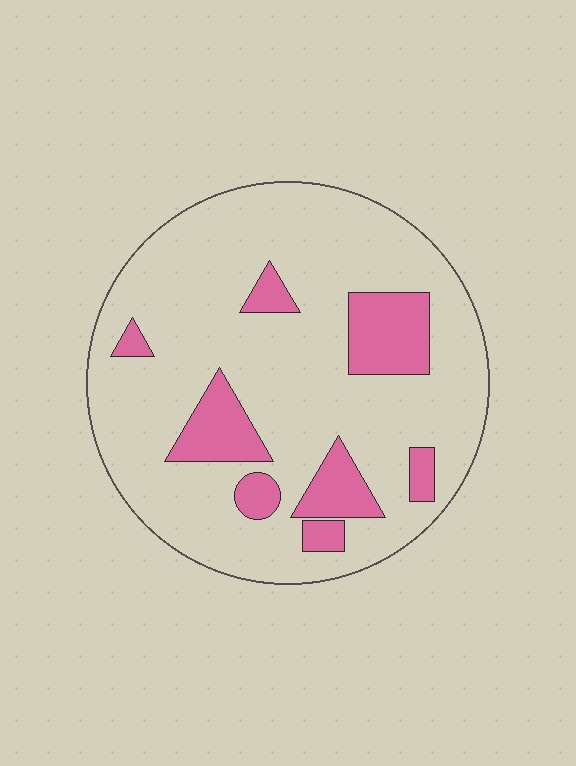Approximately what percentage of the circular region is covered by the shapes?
Approximately 20%.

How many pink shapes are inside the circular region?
8.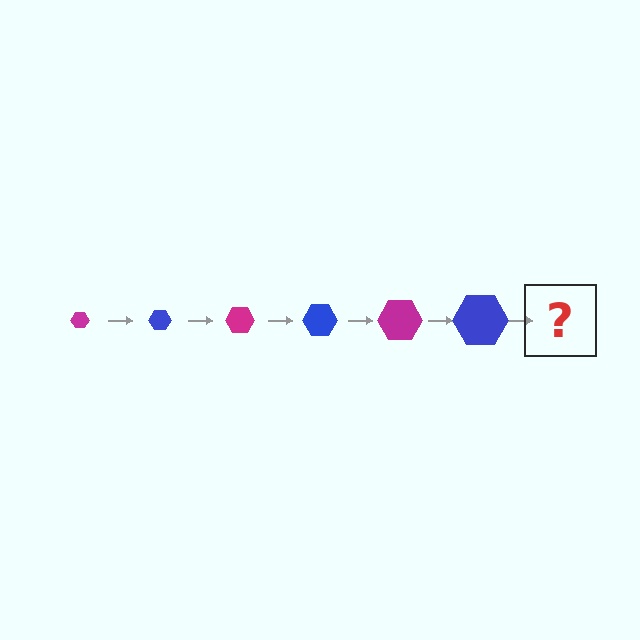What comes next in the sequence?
The next element should be a magenta hexagon, larger than the previous one.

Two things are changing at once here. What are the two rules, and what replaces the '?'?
The two rules are that the hexagon grows larger each step and the color cycles through magenta and blue. The '?' should be a magenta hexagon, larger than the previous one.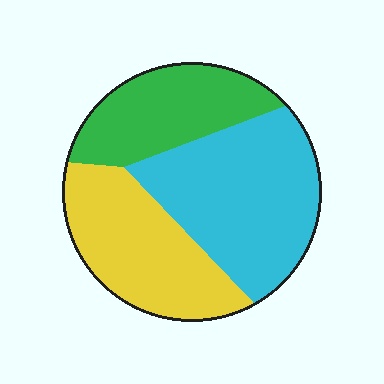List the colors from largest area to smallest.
From largest to smallest: cyan, yellow, green.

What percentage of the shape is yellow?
Yellow takes up about one third (1/3) of the shape.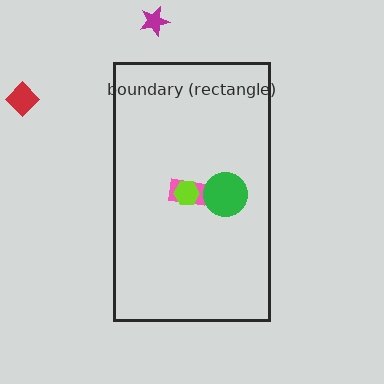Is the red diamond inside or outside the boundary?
Outside.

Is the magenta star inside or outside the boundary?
Outside.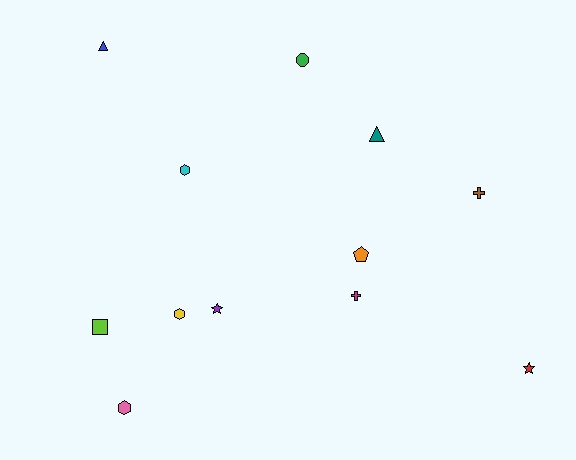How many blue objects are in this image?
There is 1 blue object.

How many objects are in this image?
There are 12 objects.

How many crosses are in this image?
There are 2 crosses.